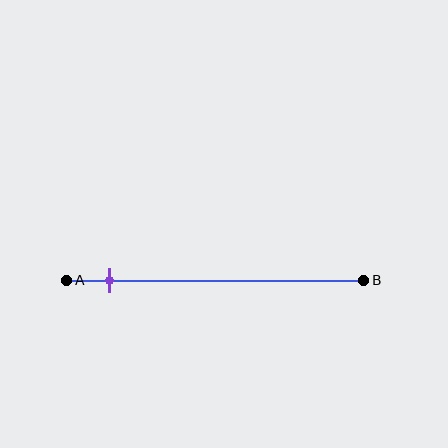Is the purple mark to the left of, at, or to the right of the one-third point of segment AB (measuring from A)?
The purple mark is to the left of the one-third point of segment AB.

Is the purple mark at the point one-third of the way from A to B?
No, the mark is at about 15% from A, not at the 33% one-third point.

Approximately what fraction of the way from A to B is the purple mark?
The purple mark is approximately 15% of the way from A to B.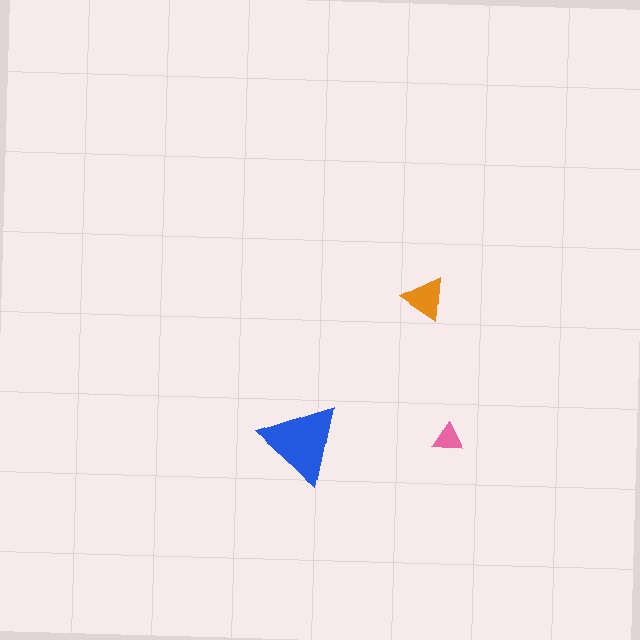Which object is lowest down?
The blue triangle is bottommost.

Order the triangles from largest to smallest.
the blue one, the orange one, the pink one.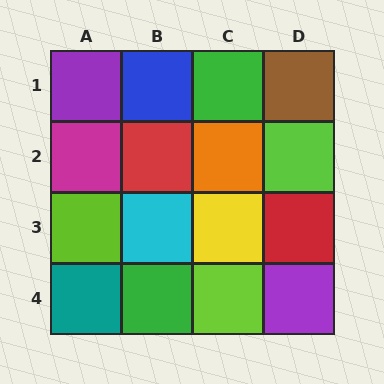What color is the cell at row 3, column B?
Cyan.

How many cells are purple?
2 cells are purple.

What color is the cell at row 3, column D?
Red.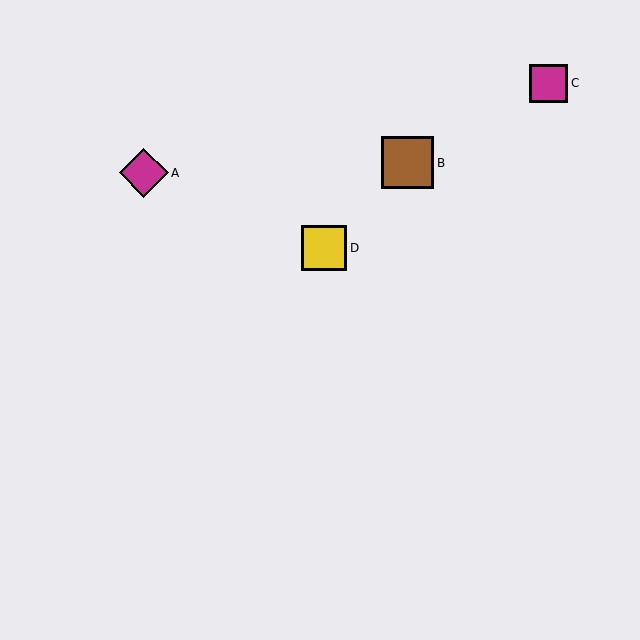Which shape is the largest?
The brown square (labeled B) is the largest.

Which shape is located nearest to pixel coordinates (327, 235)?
The yellow square (labeled D) at (324, 248) is nearest to that location.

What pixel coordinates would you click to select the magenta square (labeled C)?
Click at (549, 83) to select the magenta square C.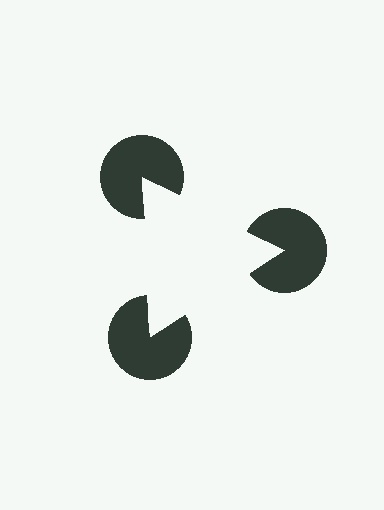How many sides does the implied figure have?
3 sides.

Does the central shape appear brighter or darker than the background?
It typically appears slightly brighter than the background, even though no actual brightness change is drawn.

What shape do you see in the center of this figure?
An illusory triangle — its edges are inferred from the aligned wedge cuts in the pac-man discs, not physically drawn.